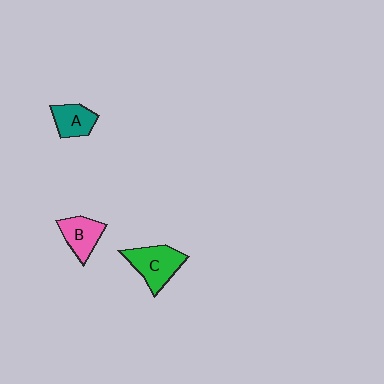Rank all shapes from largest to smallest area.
From largest to smallest: C (green), B (pink), A (teal).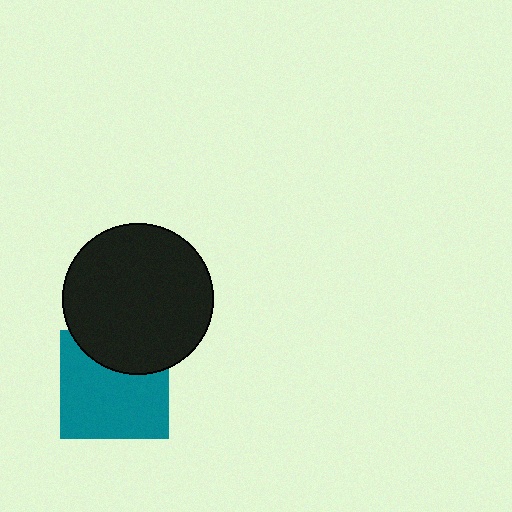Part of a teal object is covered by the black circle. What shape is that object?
It is a square.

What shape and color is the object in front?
The object in front is a black circle.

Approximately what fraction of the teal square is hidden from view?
Roughly 30% of the teal square is hidden behind the black circle.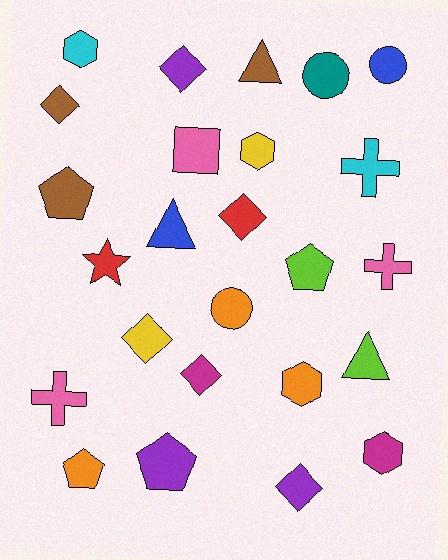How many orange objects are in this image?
There are 3 orange objects.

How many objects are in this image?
There are 25 objects.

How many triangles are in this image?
There are 3 triangles.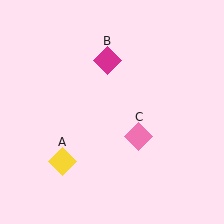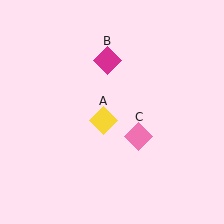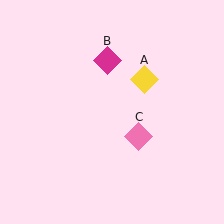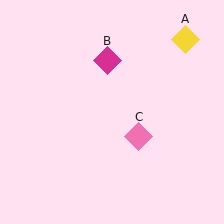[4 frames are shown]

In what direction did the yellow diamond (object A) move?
The yellow diamond (object A) moved up and to the right.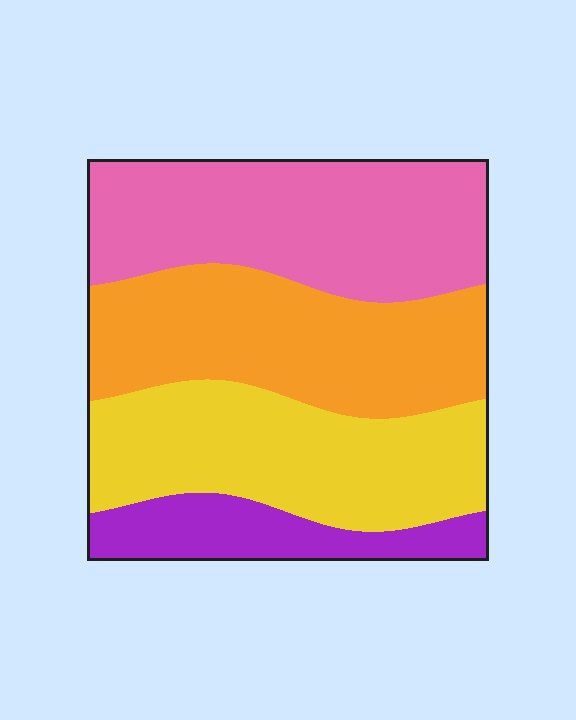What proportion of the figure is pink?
Pink covers roughly 30% of the figure.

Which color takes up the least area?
Purple, at roughly 10%.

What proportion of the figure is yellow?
Yellow covers 28% of the figure.